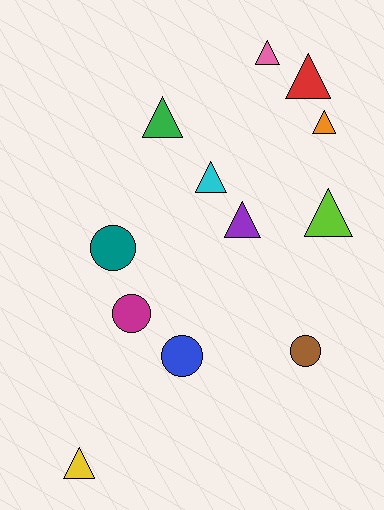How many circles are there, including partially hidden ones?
There are 4 circles.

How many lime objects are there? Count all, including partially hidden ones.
There is 1 lime object.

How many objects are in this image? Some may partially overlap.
There are 12 objects.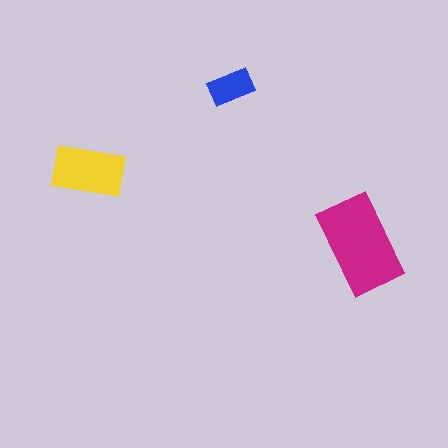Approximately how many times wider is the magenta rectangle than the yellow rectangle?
About 1.5 times wider.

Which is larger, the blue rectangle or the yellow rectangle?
The yellow one.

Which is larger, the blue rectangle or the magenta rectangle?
The magenta one.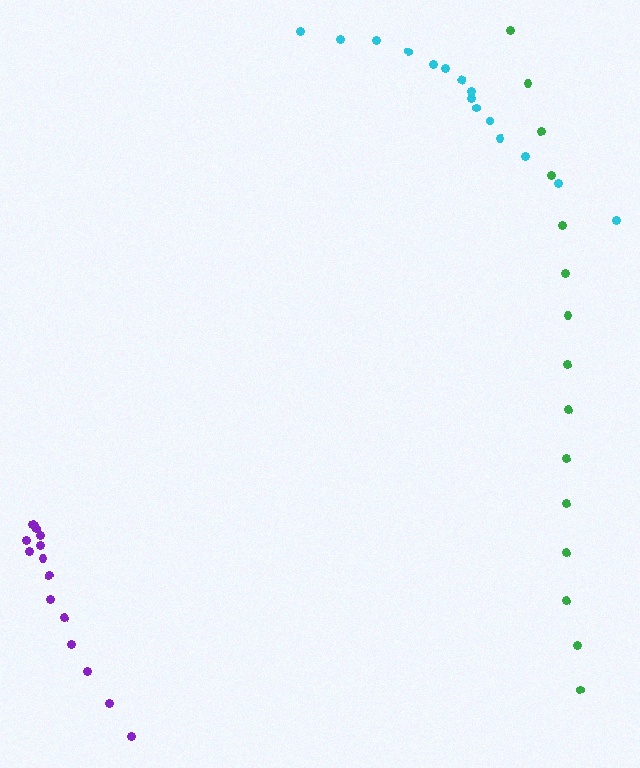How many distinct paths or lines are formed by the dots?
There are 3 distinct paths.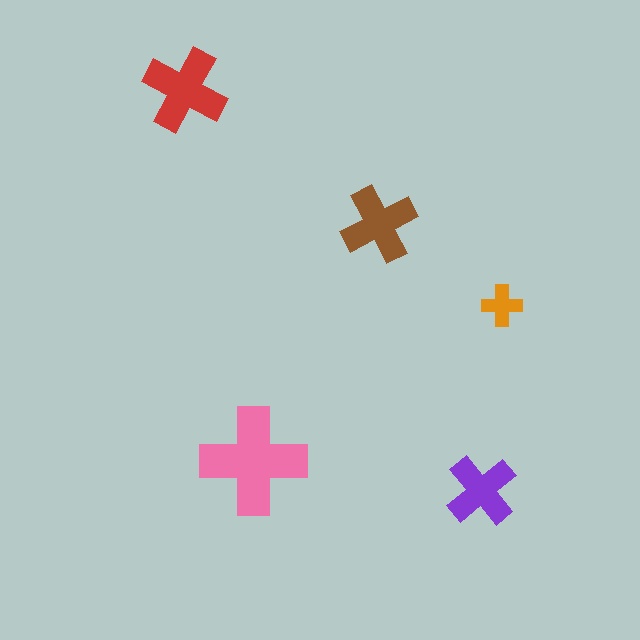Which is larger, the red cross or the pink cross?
The pink one.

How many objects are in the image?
There are 5 objects in the image.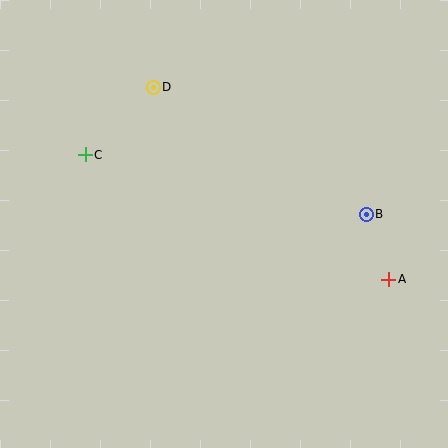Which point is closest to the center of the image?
Point B at (366, 214) is closest to the center.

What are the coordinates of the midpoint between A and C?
The midpoint between A and C is at (237, 217).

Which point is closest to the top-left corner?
Point D is closest to the top-left corner.